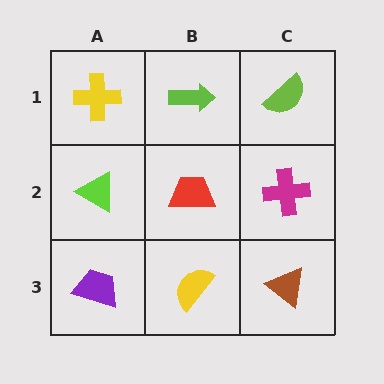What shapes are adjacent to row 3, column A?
A lime triangle (row 2, column A), a yellow semicircle (row 3, column B).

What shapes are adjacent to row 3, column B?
A red trapezoid (row 2, column B), a purple trapezoid (row 3, column A), a brown triangle (row 3, column C).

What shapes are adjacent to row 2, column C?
A lime semicircle (row 1, column C), a brown triangle (row 3, column C), a red trapezoid (row 2, column B).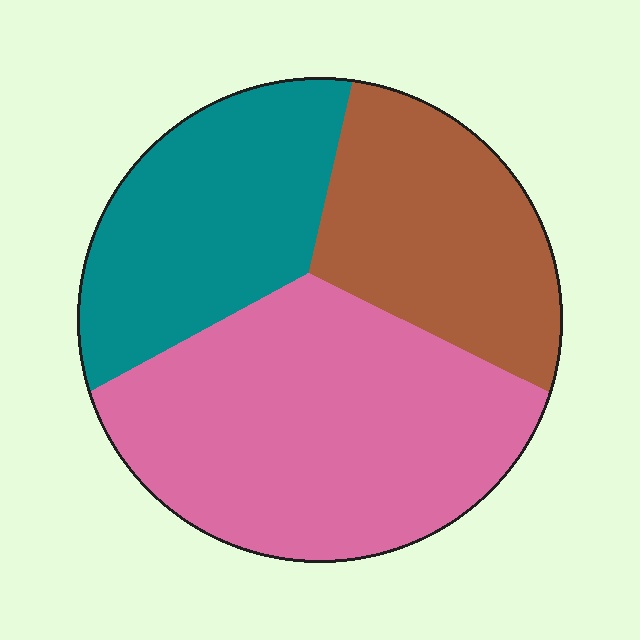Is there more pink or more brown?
Pink.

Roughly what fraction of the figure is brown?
Brown takes up between a sixth and a third of the figure.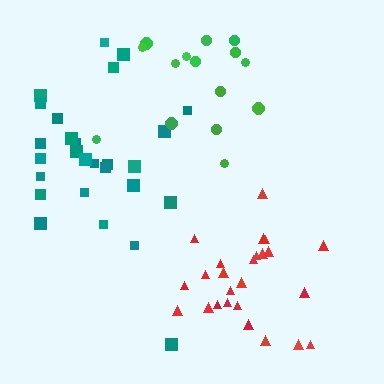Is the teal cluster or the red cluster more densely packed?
Red.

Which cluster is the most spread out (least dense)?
Green.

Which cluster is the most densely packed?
Red.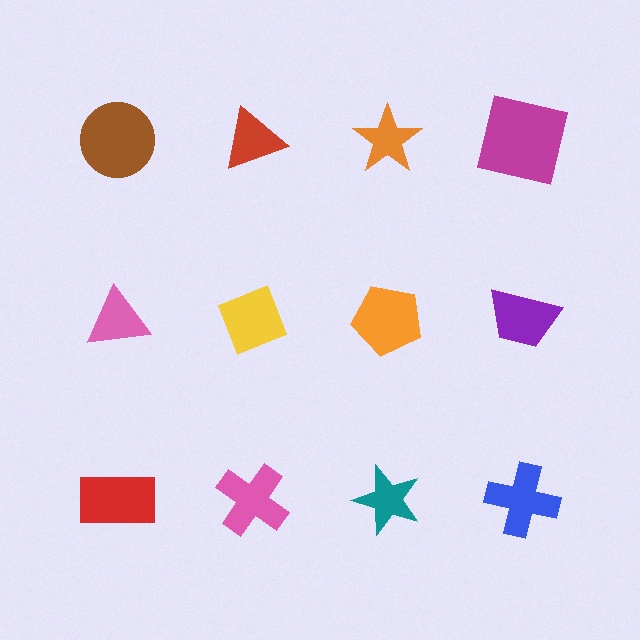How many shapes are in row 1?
4 shapes.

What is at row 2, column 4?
A purple trapezoid.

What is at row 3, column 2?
A pink cross.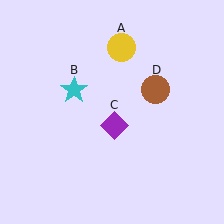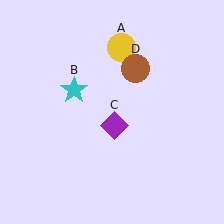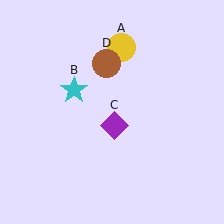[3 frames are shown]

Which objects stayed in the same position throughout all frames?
Yellow circle (object A) and cyan star (object B) and purple diamond (object C) remained stationary.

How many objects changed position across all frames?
1 object changed position: brown circle (object D).